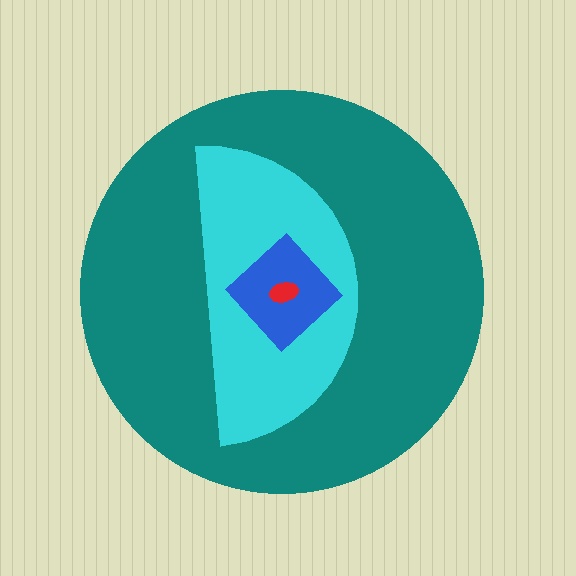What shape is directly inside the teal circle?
The cyan semicircle.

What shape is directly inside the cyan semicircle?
The blue diamond.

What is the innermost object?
The red ellipse.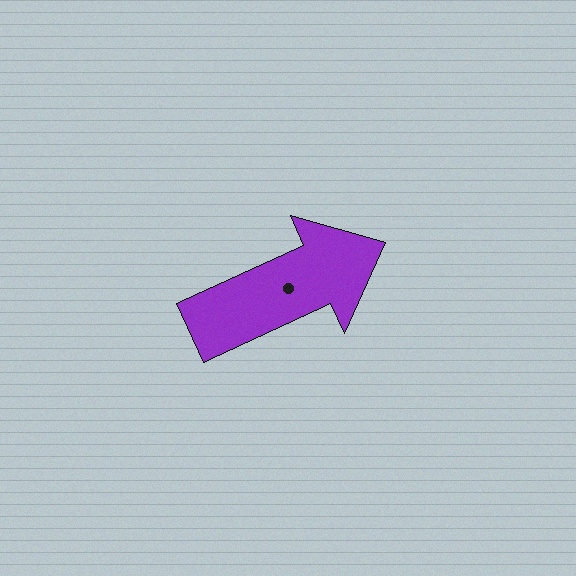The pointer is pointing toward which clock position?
Roughly 2 o'clock.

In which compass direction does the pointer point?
Northeast.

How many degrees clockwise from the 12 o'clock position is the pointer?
Approximately 65 degrees.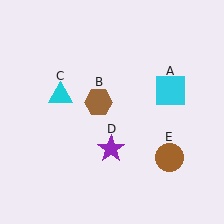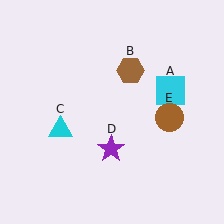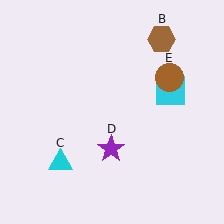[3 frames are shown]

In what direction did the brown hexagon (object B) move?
The brown hexagon (object B) moved up and to the right.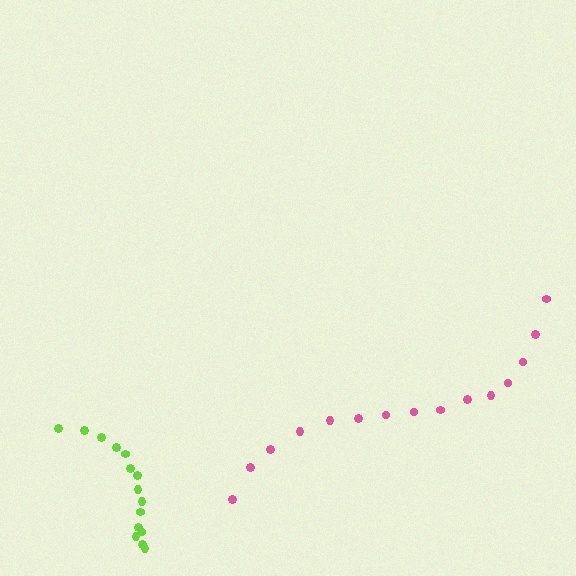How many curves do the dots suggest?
There are 2 distinct paths.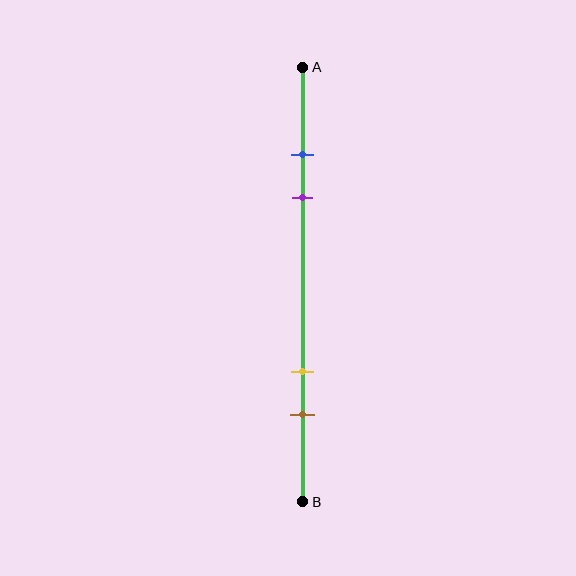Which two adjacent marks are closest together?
The blue and purple marks are the closest adjacent pair.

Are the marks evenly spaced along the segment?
No, the marks are not evenly spaced.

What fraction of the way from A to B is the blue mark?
The blue mark is approximately 20% (0.2) of the way from A to B.